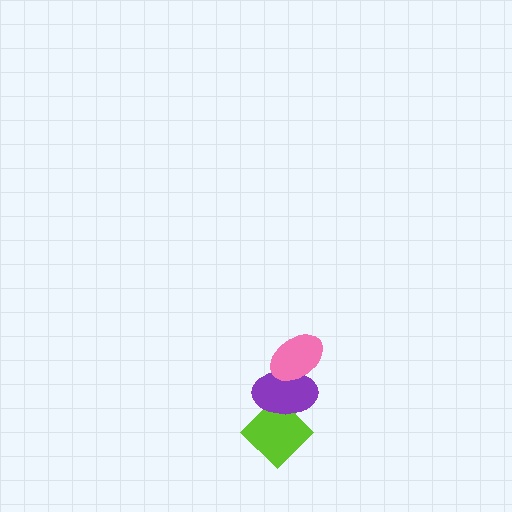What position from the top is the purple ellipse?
The purple ellipse is 2nd from the top.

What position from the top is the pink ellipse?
The pink ellipse is 1st from the top.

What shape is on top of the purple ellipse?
The pink ellipse is on top of the purple ellipse.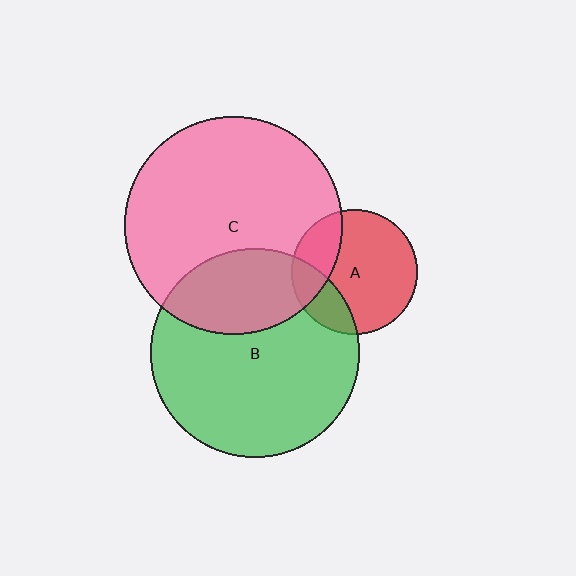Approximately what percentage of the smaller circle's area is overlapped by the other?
Approximately 20%.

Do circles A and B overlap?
Yes.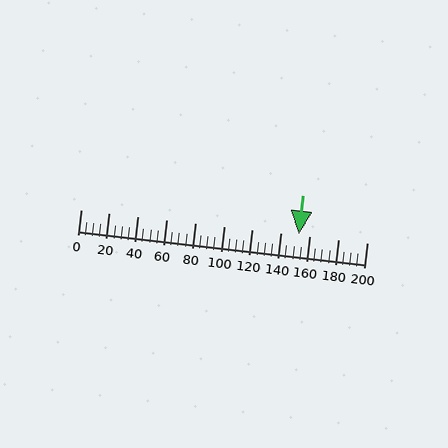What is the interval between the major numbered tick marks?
The major tick marks are spaced 20 units apart.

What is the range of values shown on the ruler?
The ruler shows values from 0 to 200.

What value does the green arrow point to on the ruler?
The green arrow points to approximately 152.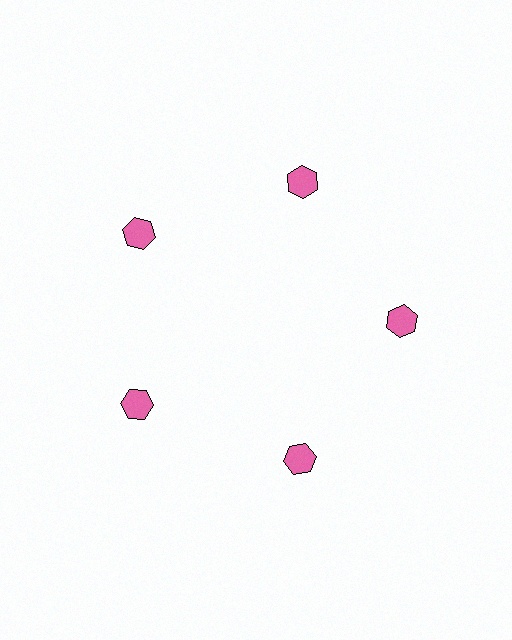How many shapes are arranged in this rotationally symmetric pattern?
There are 5 shapes, arranged in 5 groups of 1.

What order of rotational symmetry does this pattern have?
This pattern has 5-fold rotational symmetry.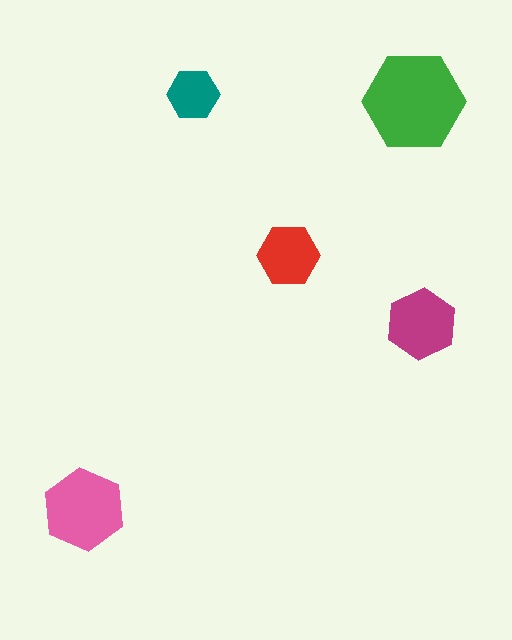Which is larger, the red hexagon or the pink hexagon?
The pink one.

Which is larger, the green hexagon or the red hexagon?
The green one.